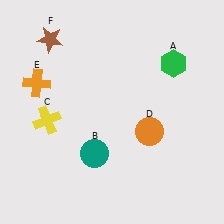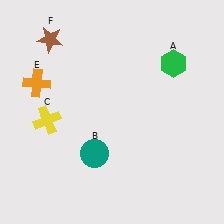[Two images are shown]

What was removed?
The orange circle (D) was removed in Image 2.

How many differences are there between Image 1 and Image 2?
There is 1 difference between the two images.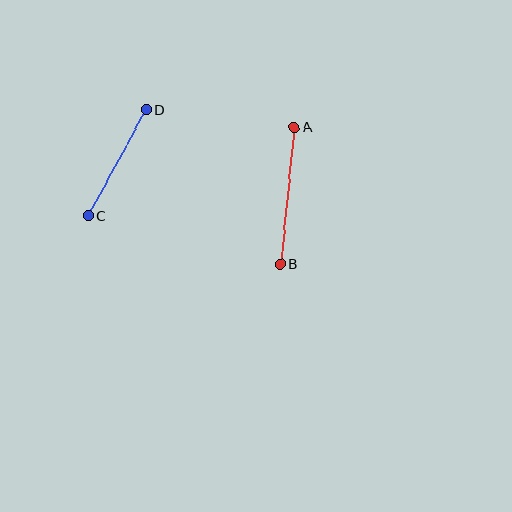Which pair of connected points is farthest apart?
Points A and B are farthest apart.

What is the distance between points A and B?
The distance is approximately 138 pixels.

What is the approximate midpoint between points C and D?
The midpoint is at approximately (117, 163) pixels.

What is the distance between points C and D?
The distance is approximately 121 pixels.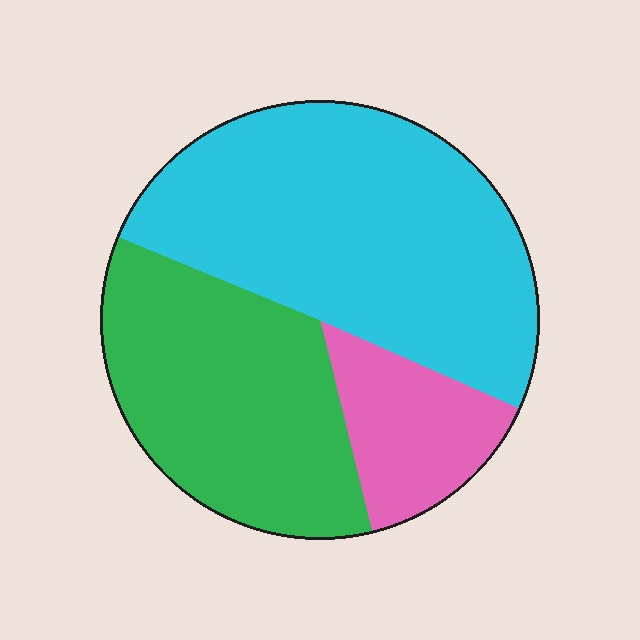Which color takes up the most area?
Cyan, at roughly 50%.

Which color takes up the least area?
Pink, at roughly 15%.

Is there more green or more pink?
Green.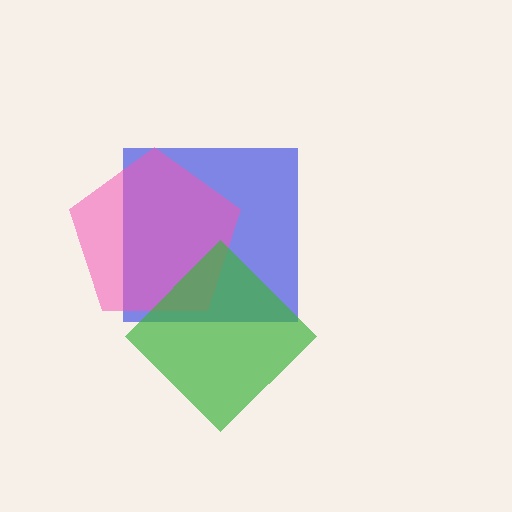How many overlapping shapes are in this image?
There are 3 overlapping shapes in the image.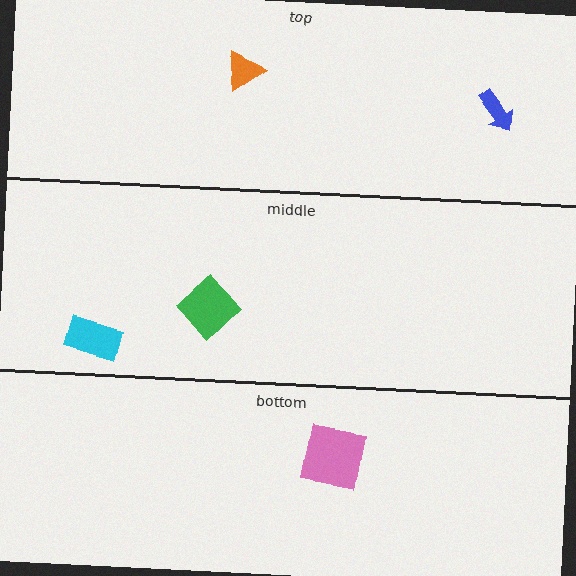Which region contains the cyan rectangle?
The middle region.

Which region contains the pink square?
The bottom region.